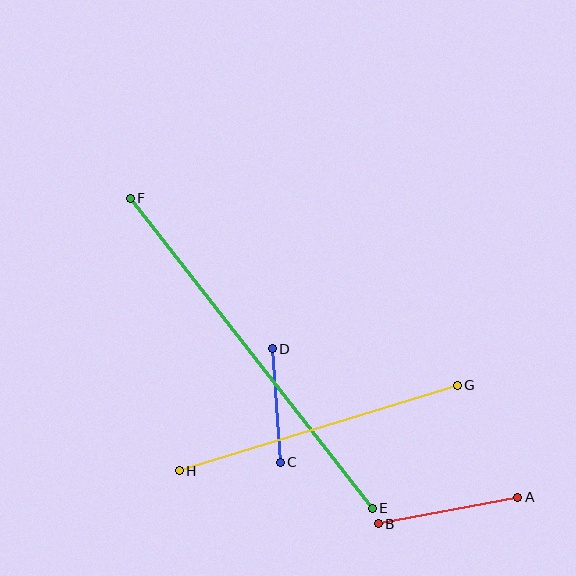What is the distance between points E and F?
The distance is approximately 393 pixels.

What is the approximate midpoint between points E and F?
The midpoint is at approximately (251, 353) pixels.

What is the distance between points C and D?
The distance is approximately 114 pixels.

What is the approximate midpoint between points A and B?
The midpoint is at approximately (448, 511) pixels.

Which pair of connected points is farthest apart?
Points E and F are farthest apart.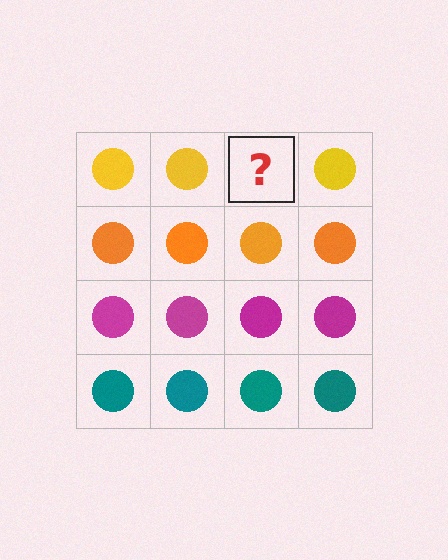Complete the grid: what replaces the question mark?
The question mark should be replaced with a yellow circle.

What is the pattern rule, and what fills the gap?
The rule is that each row has a consistent color. The gap should be filled with a yellow circle.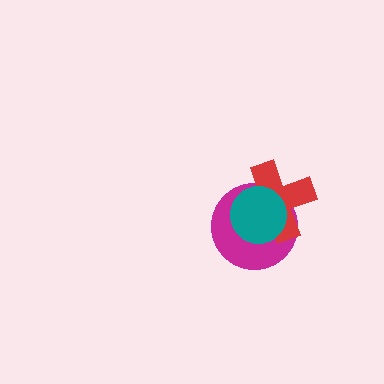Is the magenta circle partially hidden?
Yes, it is partially covered by another shape.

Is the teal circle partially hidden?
No, no other shape covers it.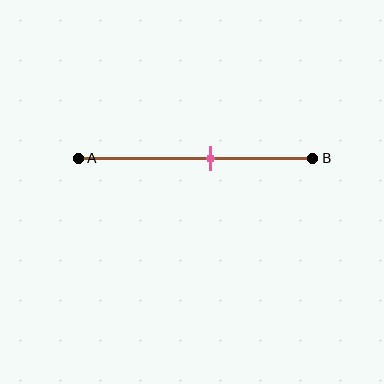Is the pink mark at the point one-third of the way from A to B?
No, the mark is at about 55% from A, not at the 33% one-third point.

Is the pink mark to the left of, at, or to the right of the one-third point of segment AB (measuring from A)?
The pink mark is to the right of the one-third point of segment AB.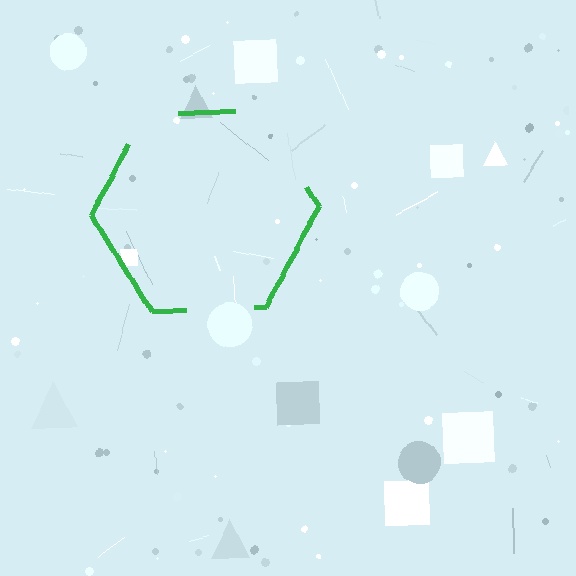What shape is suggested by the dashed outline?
The dashed outline suggests a hexagon.